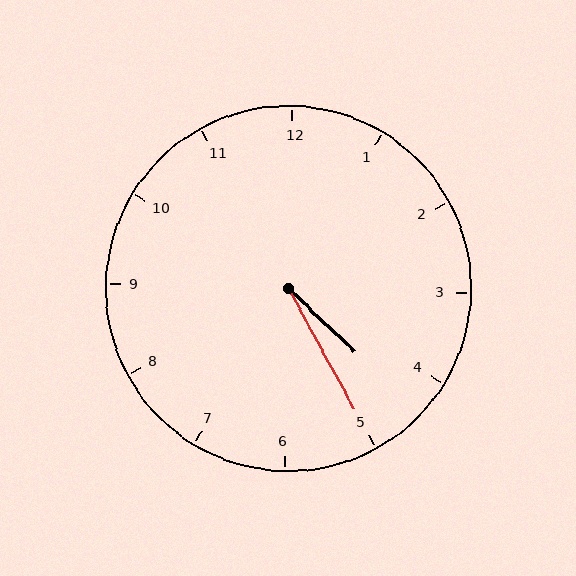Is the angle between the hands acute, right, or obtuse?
It is acute.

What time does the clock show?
4:25.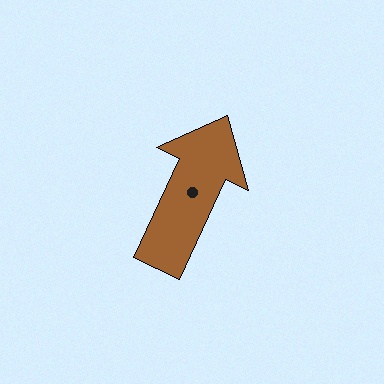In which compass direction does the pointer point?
Northeast.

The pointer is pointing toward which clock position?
Roughly 1 o'clock.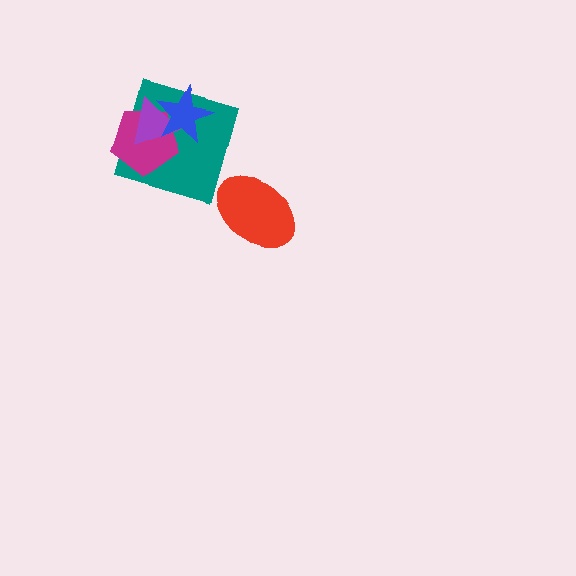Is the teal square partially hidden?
Yes, it is partially covered by another shape.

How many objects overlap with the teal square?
3 objects overlap with the teal square.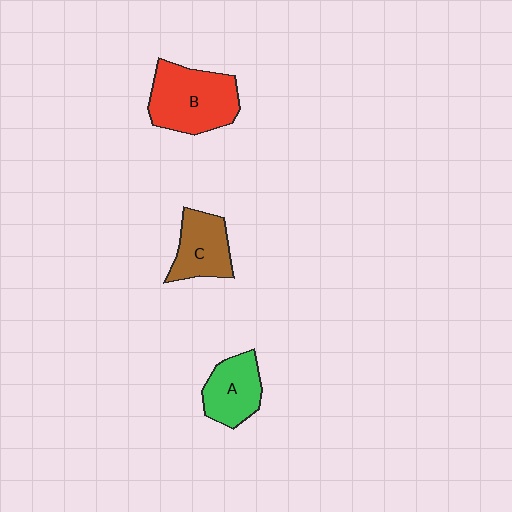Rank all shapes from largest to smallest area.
From largest to smallest: B (red), A (green), C (brown).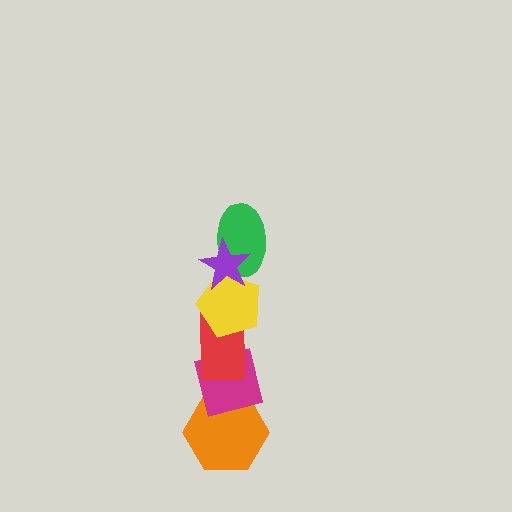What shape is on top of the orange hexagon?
The magenta square is on top of the orange hexagon.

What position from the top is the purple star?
The purple star is 1st from the top.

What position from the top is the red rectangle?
The red rectangle is 4th from the top.